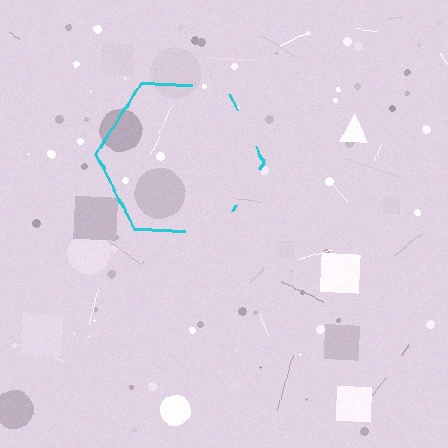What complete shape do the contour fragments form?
The contour fragments form a hexagon.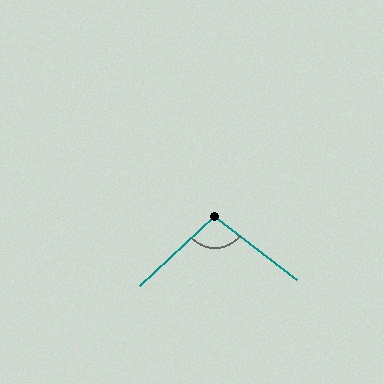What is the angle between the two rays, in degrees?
Approximately 99 degrees.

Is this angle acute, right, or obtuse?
It is obtuse.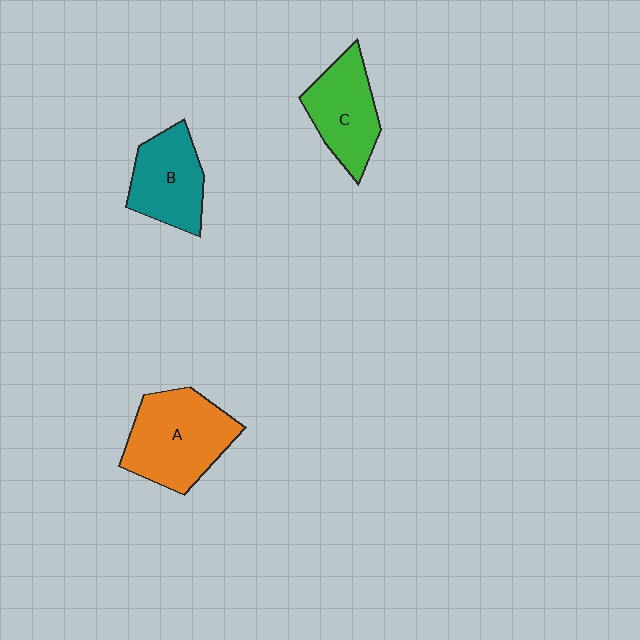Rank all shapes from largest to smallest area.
From largest to smallest: A (orange), C (green), B (teal).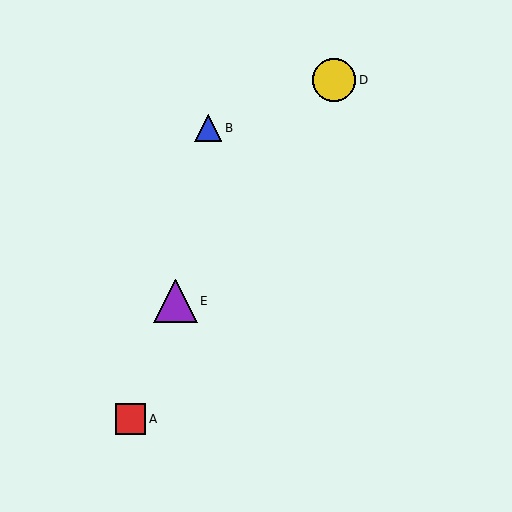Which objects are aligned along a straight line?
Objects C, D, E are aligned along a straight line.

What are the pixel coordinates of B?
Object B is at (208, 128).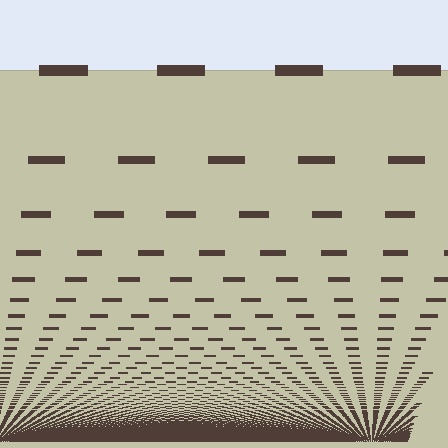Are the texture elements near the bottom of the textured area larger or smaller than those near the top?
Smaller. The gradient is inverted — elements near the bottom are smaller and denser.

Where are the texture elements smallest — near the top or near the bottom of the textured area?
Near the bottom.